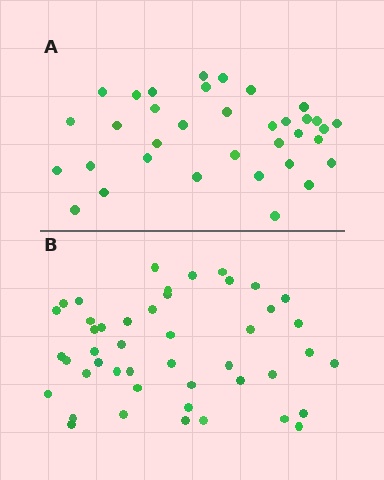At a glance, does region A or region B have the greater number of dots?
Region B (the bottom region) has more dots.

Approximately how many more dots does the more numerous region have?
Region B has roughly 12 or so more dots than region A.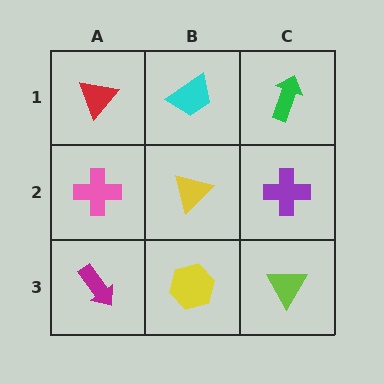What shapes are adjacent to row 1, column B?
A yellow triangle (row 2, column B), a red triangle (row 1, column A), a green arrow (row 1, column C).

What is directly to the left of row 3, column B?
A magenta arrow.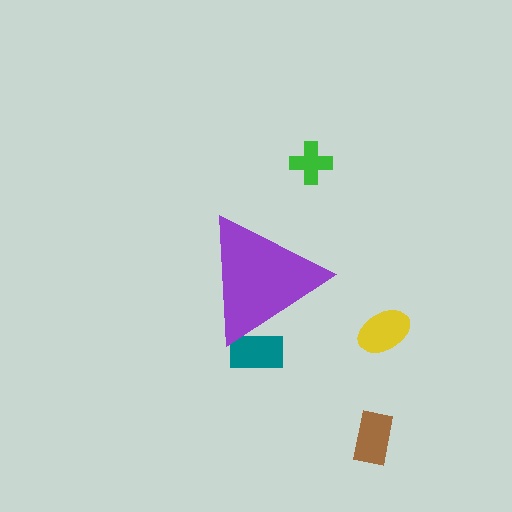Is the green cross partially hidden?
No, the green cross is fully visible.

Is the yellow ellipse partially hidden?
No, the yellow ellipse is fully visible.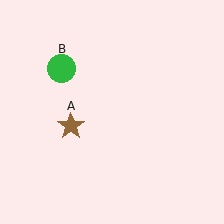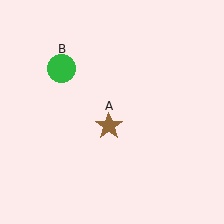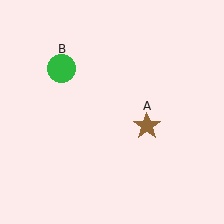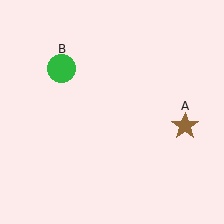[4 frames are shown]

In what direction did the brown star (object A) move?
The brown star (object A) moved right.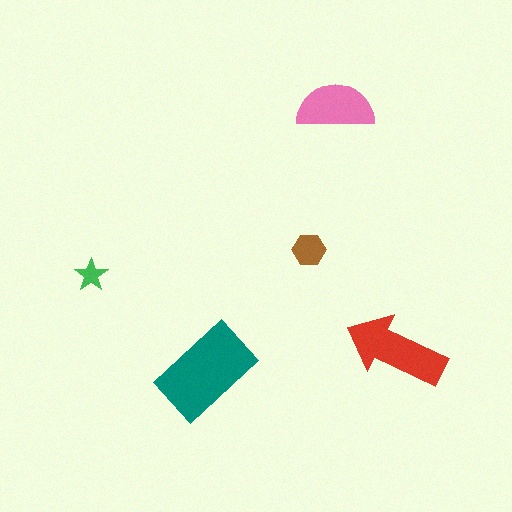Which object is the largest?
The teal rectangle.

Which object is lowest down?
The teal rectangle is bottommost.